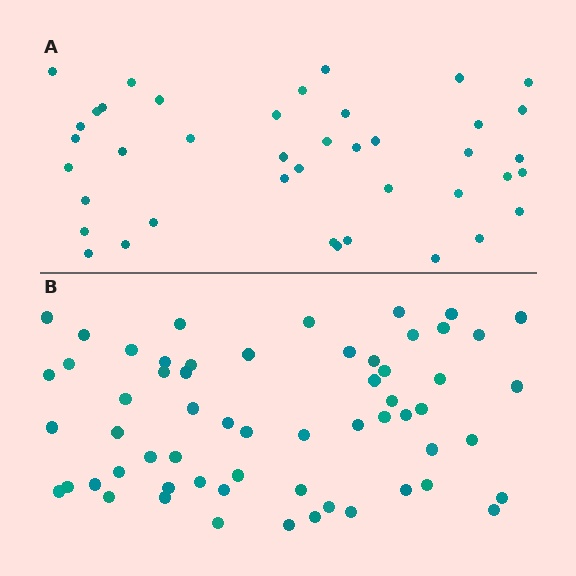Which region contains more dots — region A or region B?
Region B (the bottom region) has more dots.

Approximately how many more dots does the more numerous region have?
Region B has approximately 20 more dots than region A.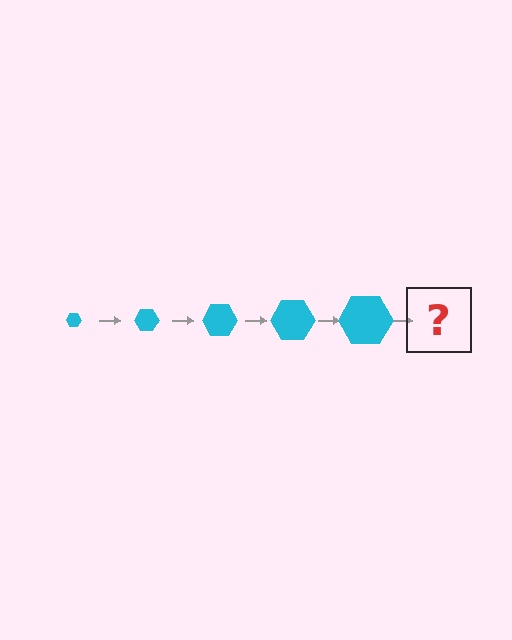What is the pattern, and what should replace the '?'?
The pattern is that the hexagon gets progressively larger each step. The '?' should be a cyan hexagon, larger than the previous one.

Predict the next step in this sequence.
The next step is a cyan hexagon, larger than the previous one.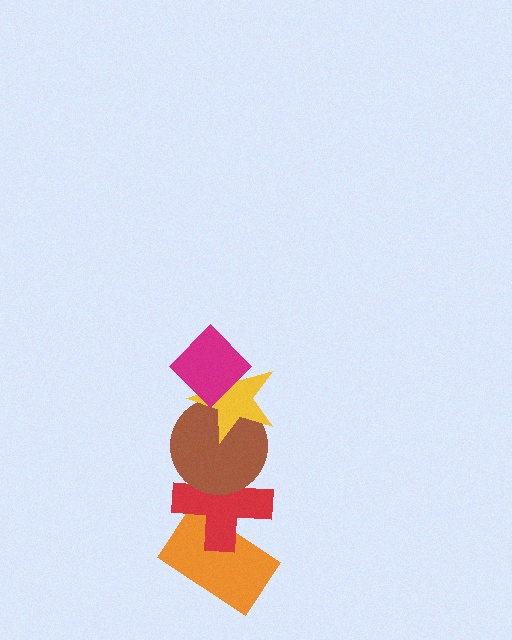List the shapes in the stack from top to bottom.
From top to bottom: the magenta diamond, the yellow star, the brown circle, the red cross, the orange rectangle.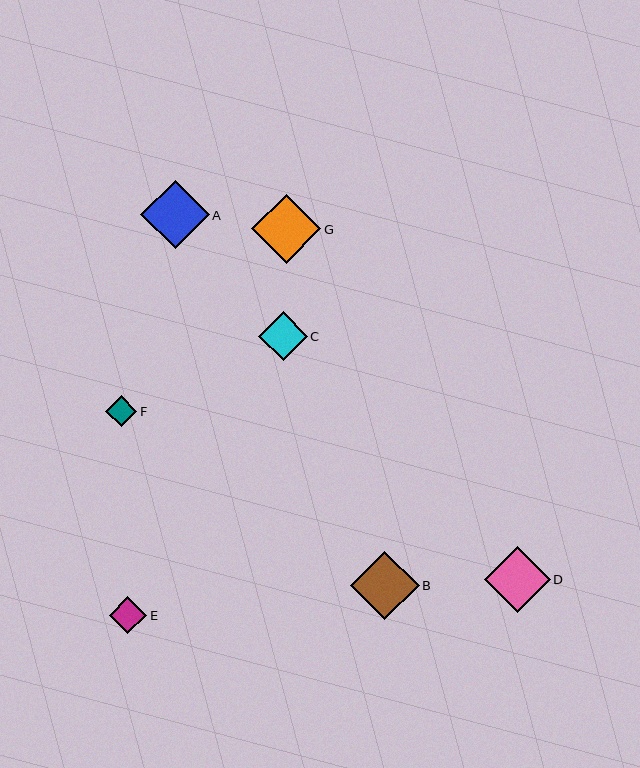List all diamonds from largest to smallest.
From largest to smallest: G, B, A, D, C, E, F.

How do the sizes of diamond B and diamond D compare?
Diamond B and diamond D are approximately the same size.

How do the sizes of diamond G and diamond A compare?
Diamond G and diamond A are approximately the same size.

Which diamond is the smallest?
Diamond F is the smallest with a size of approximately 31 pixels.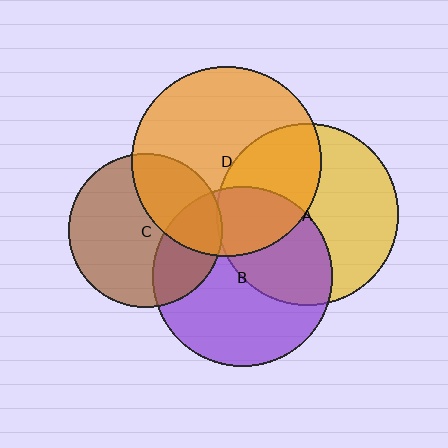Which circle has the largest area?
Circle D (orange).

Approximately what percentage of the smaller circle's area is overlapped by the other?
Approximately 35%.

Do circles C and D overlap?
Yes.